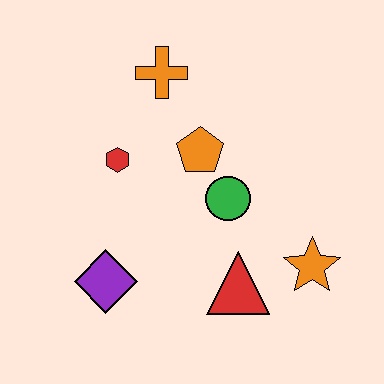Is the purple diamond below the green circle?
Yes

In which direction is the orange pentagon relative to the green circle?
The orange pentagon is above the green circle.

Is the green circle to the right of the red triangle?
No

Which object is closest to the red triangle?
The orange star is closest to the red triangle.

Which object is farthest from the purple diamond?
The orange cross is farthest from the purple diamond.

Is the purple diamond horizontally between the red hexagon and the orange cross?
No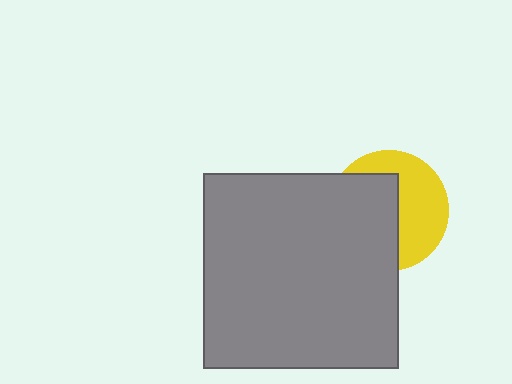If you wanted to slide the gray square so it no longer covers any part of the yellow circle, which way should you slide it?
Slide it left — that is the most direct way to separate the two shapes.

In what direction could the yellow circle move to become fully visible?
The yellow circle could move right. That would shift it out from behind the gray square entirely.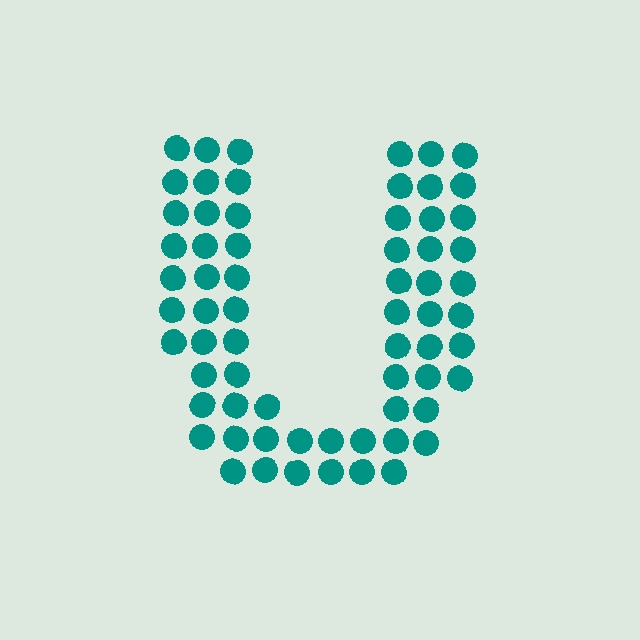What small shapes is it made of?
It is made of small circles.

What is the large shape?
The large shape is the letter U.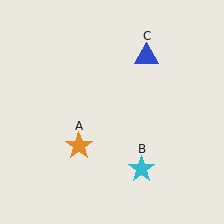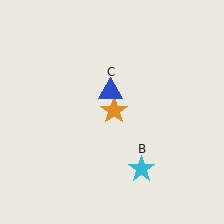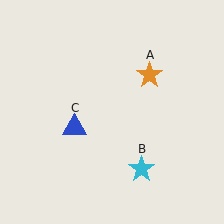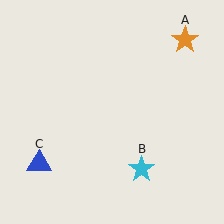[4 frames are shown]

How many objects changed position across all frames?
2 objects changed position: orange star (object A), blue triangle (object C).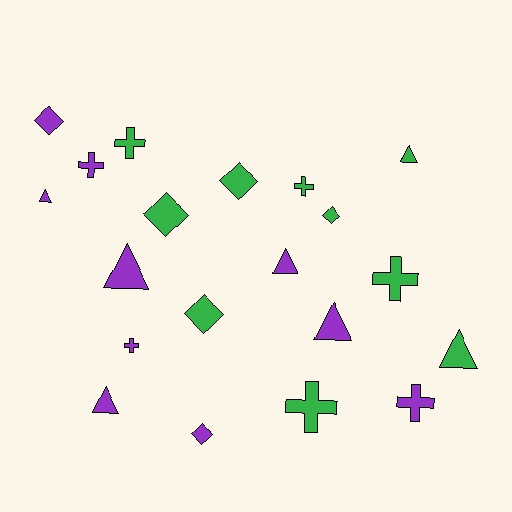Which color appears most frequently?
Purple, with 10 objects.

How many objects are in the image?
There are 20 objects.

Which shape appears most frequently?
Cross, with 7 objects.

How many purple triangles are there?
There are 5 purple triangles.